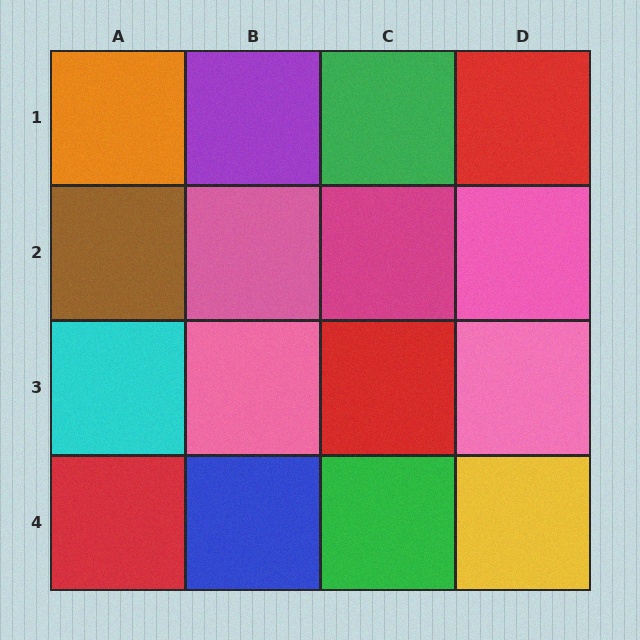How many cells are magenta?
1 cell is magenta.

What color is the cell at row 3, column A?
Cyan.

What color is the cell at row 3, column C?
Red.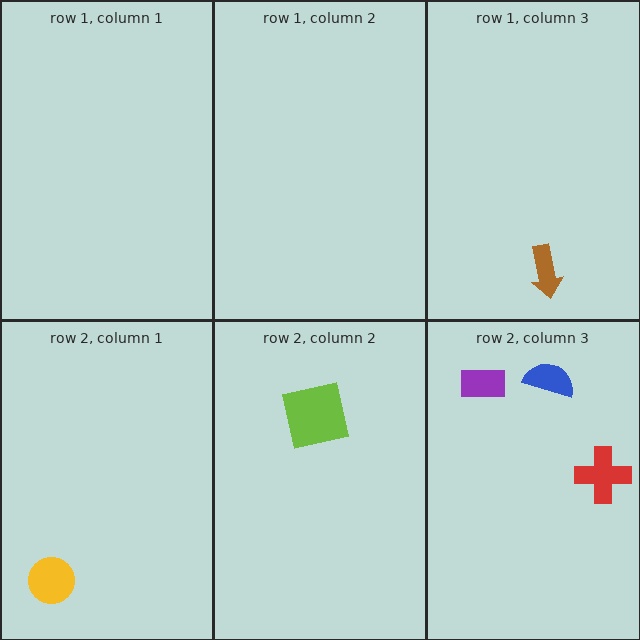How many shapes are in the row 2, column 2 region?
1.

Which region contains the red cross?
The row 2, column 3 region.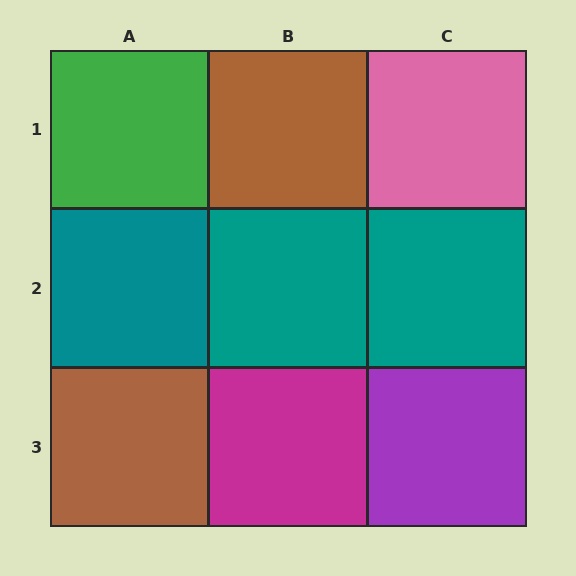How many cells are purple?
1 cell is purple.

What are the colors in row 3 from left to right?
Brown, magenta, purple.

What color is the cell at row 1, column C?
Pink.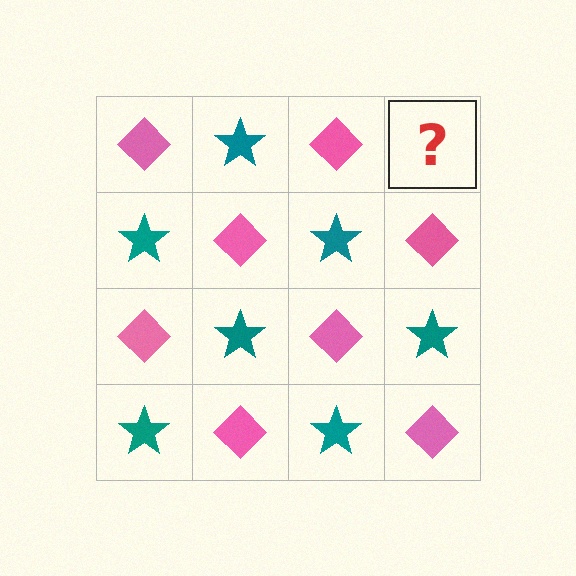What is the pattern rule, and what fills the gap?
The rule is that it alternates pink diamond and teal star in a checkerboard pattern. The gap should be filled with a teal star.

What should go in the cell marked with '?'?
The missing cell should contain a teal star.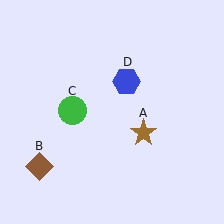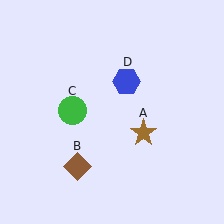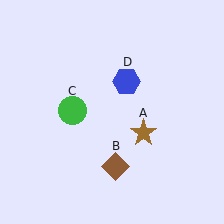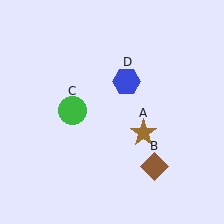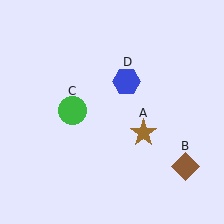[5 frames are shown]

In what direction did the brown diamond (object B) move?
The brown diamond (object B) moved right.